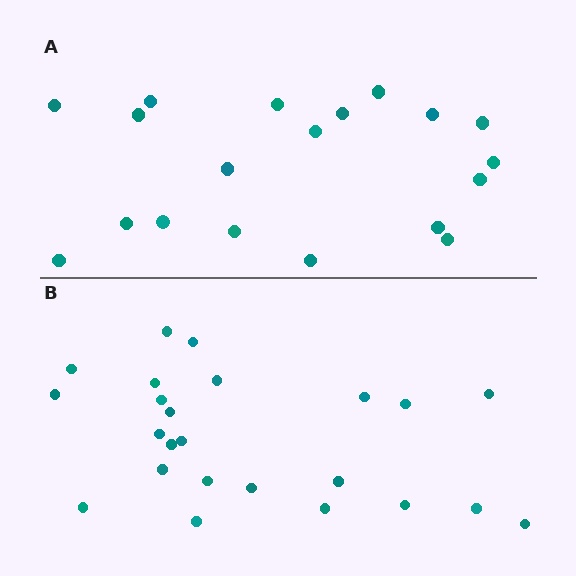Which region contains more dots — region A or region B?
Region B (the bottom region) has more dots.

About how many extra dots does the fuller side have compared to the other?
Region B has about 5 more dots than region A.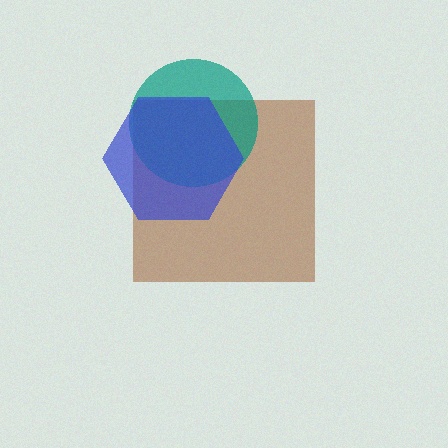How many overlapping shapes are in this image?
There are 3 overlapping shapes in the image.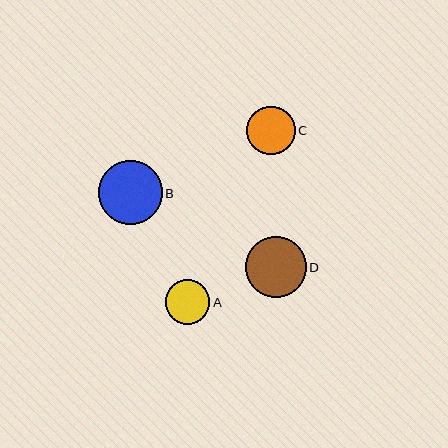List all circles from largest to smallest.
From largest to smallest: B, D, C, A.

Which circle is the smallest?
Circle A is the smallest with a size of approximately 45 pixels.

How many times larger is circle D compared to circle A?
Circle D is approximately 1.3 times the size of circle A.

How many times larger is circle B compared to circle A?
Circle B is approximately 1.4 times the size of circle A.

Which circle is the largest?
Circle B is the largest with a size of approximately 64 pixels.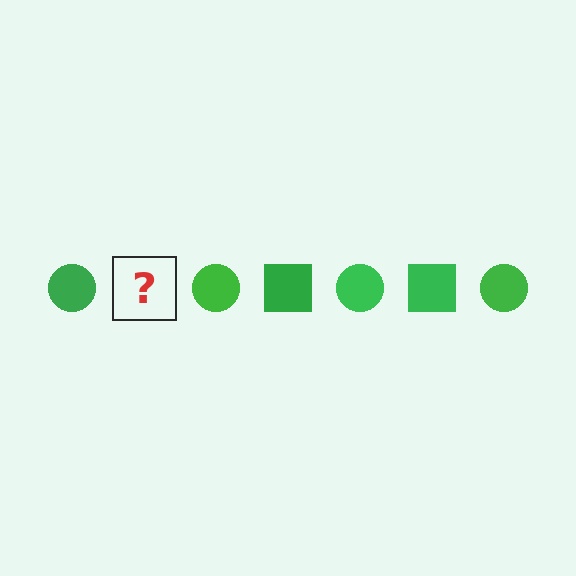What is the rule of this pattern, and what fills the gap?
The rule is that the pattern cycles through circle, square shapes in green. The gap should be filled with a green square.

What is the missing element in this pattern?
The missing element is a green square.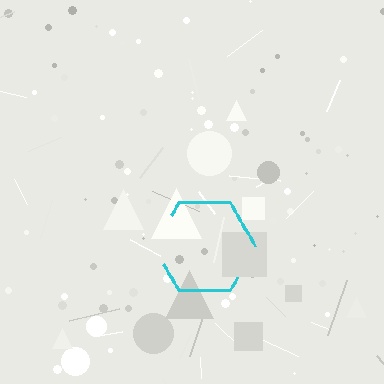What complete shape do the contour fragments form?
The contour fragments form a hexagon.